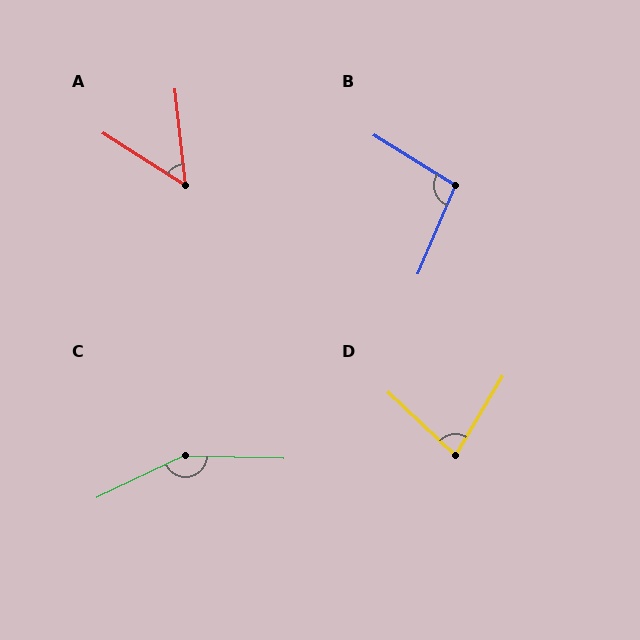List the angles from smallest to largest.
A (51°), D (78°), B (98°), C (153°).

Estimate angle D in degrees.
Approximately 78 degrees.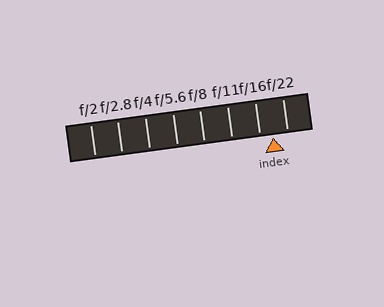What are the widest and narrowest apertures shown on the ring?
The widest aperture shown is f/2 and the narrowest is f/22.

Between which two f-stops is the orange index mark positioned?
The index mark is between f/16 and f/22.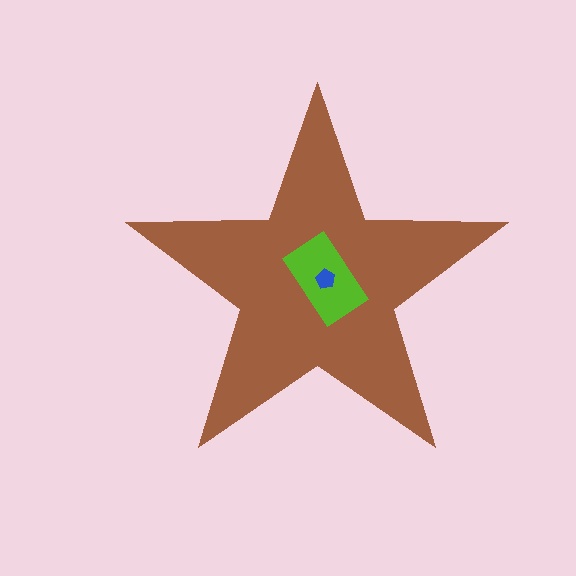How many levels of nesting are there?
3.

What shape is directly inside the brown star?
The lime rectangle.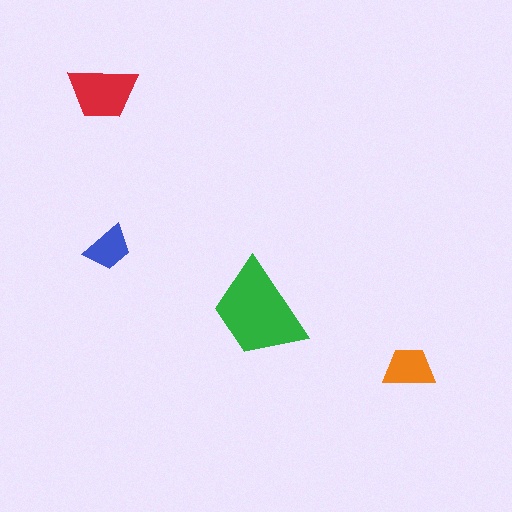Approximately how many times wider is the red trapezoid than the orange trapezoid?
About 1.5 times wider.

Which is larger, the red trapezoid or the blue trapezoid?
The red one.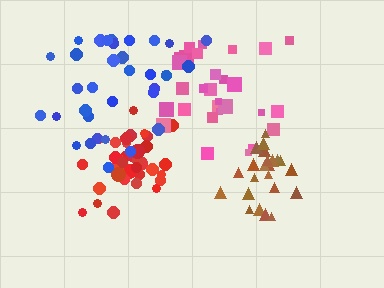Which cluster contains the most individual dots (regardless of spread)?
Red (35).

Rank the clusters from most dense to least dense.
red, brown, pink, blue.